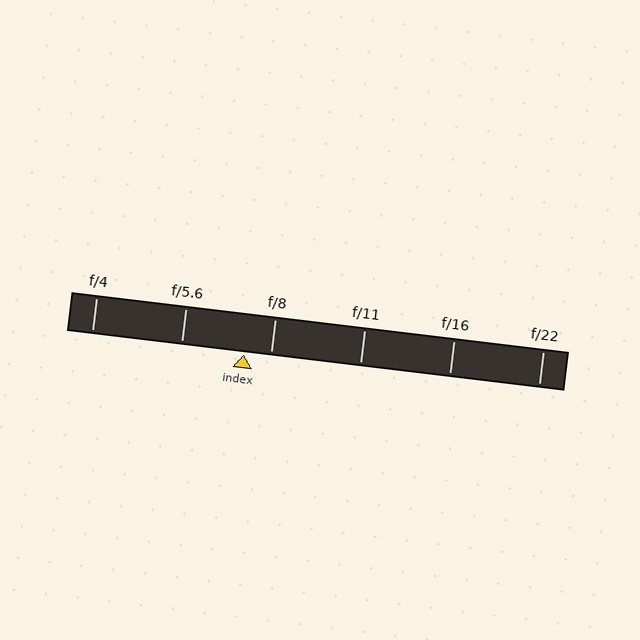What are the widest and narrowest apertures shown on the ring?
The widest aperture shown is f/4 and the narrowest is f/22.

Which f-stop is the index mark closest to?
The index mark is closest to f/8.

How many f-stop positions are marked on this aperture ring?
There are 6 f-stop positions marked.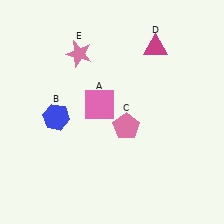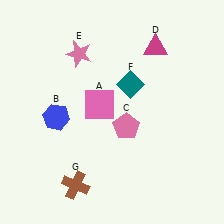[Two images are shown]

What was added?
A teal diamond (F), a brown cross (G) were added in Image 2.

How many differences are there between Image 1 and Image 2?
There are 2 differences between the two images.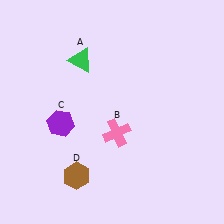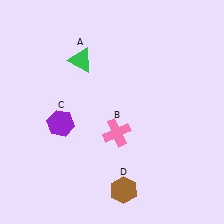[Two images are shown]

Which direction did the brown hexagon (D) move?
The brown hexagon (D) moved right.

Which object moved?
The brown hexagon (D) moved right.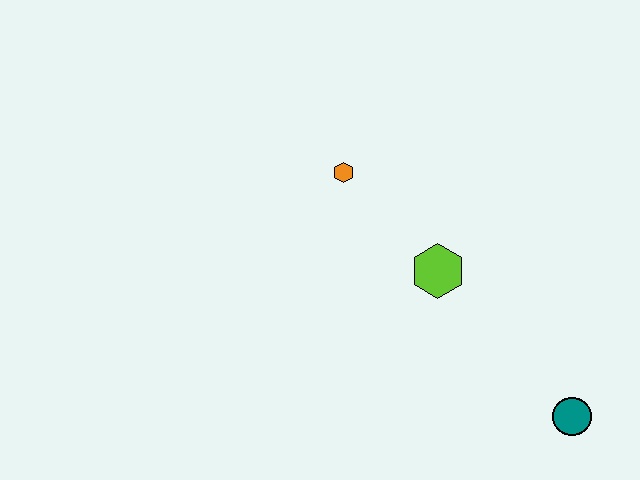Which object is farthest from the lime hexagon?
The teal circle is farthest from the lime hexagon.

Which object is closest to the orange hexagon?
The lime hexagon is closest to the orange hexagon.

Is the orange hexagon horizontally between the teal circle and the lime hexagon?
No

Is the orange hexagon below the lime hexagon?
No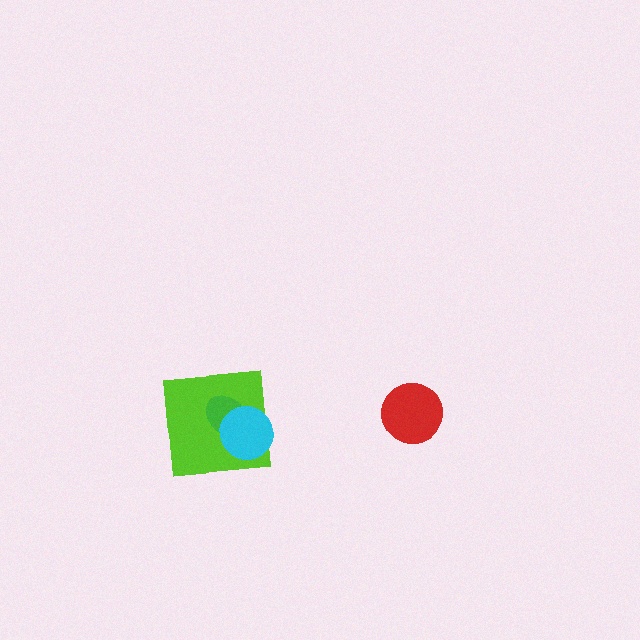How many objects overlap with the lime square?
2 objects overlap with the lime square.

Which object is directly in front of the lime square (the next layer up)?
The green ellipse is directly in front of the lime square.